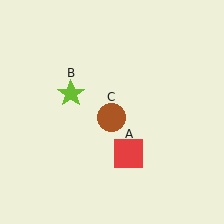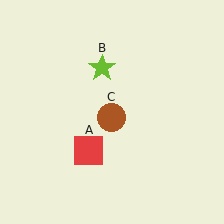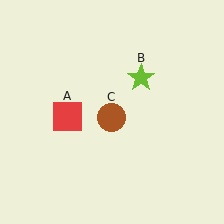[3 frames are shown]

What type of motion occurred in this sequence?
The red square (object A), lime star (object B) rotated clockwise around the center of the scene.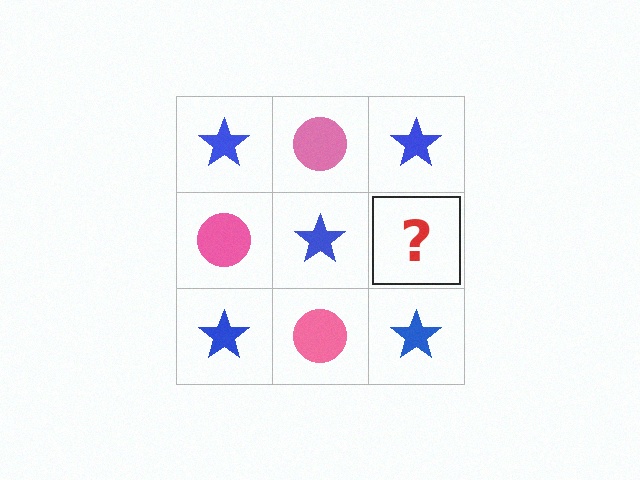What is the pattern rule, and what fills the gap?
The rule is that it alternates blue star and pink circle in a checkerboard pattern. The gap should be filled with a pink circle.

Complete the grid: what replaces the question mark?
The question mark should be replaced with a pink circle.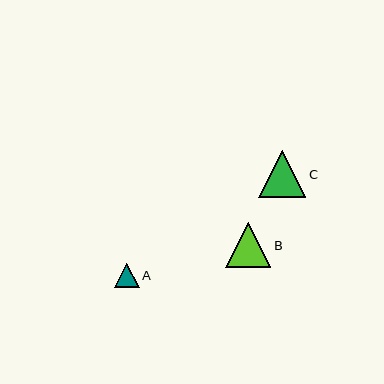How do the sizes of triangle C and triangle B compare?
Triangle C and triangle B are approximately the same size.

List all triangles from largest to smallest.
From largest to smallest: C, B, A.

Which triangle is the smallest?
Triangle A is the smallest with a size of approximately 24 pixels.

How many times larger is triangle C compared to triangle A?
Triangle C is approximately 2.0 times the size of triangle A.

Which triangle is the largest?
Triangle C is the largest with a size of approximately 47 pixels.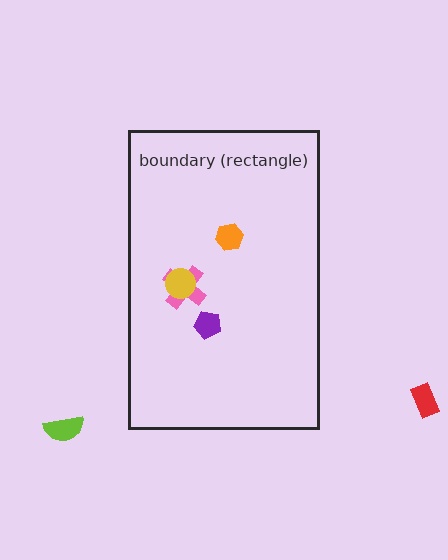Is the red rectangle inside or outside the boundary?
Outside.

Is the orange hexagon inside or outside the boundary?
Inside.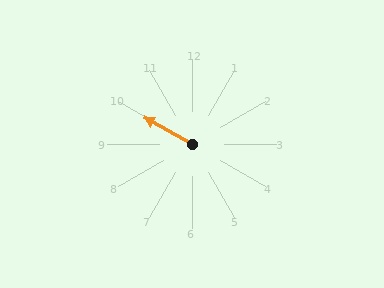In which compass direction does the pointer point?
Northwest.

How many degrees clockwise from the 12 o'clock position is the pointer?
Approximately 299 degrees.